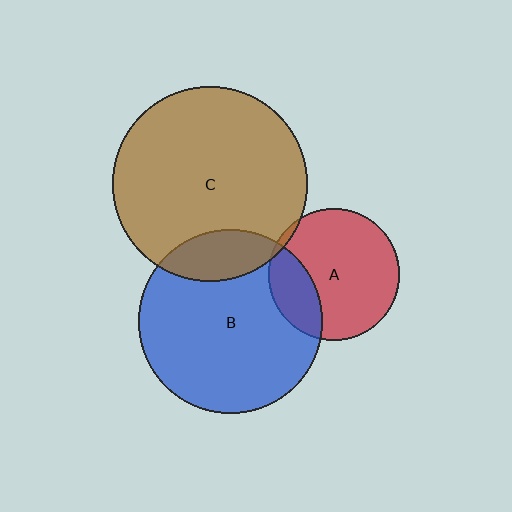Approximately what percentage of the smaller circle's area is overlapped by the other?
Approximately 5%.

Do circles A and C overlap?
Yes.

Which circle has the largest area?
Circle C (brown).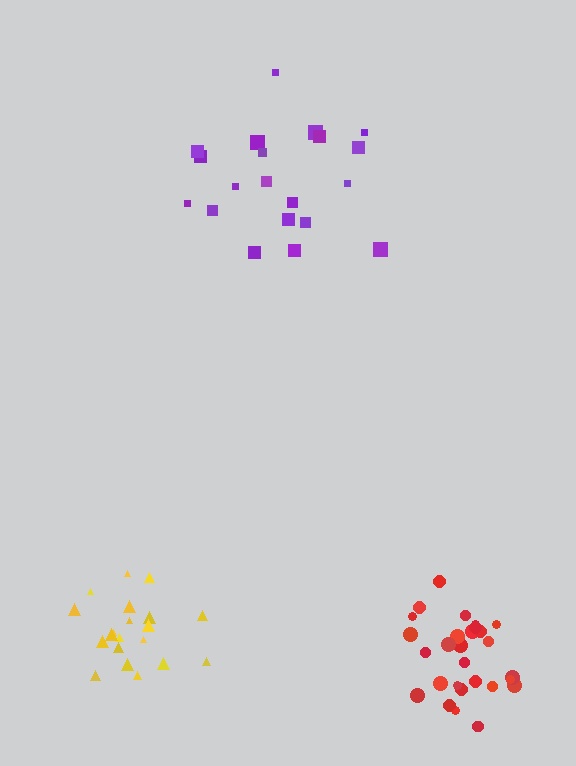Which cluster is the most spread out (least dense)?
Purple.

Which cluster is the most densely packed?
Red.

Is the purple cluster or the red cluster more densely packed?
Red.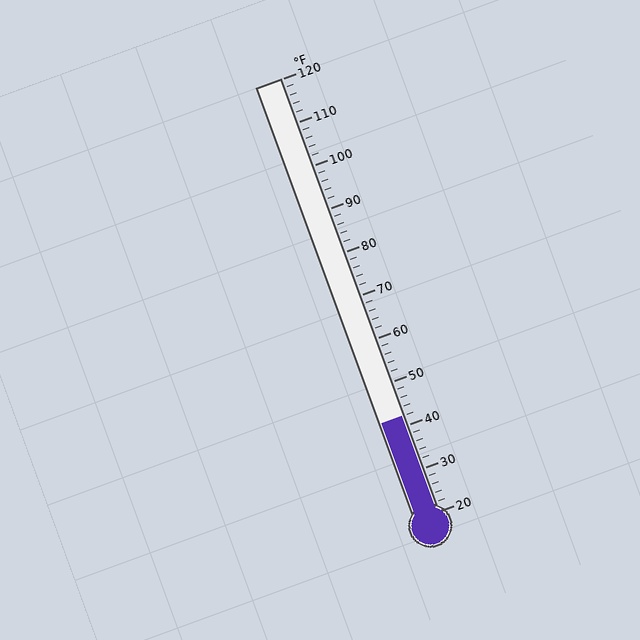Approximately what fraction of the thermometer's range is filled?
The thermometer is filled to approximately 20% of its range.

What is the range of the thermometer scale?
The thermometer scale ranges from 20°F to 120°F.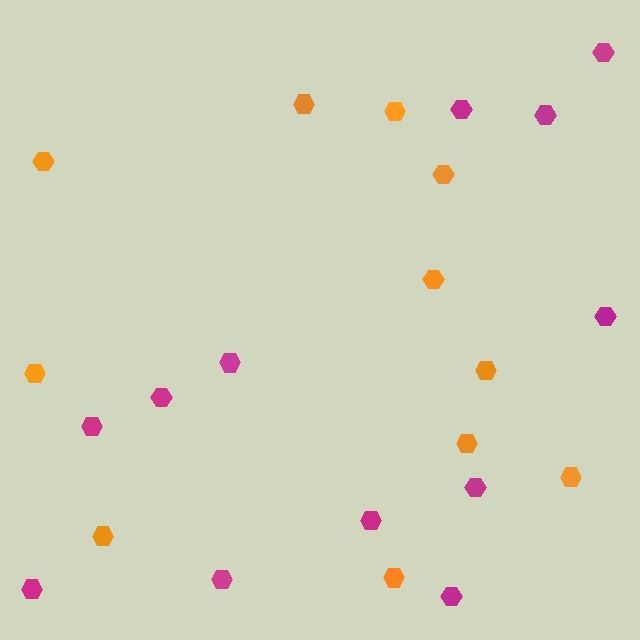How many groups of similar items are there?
There are 2 groups: one group of magenta hexagons (12) and one group of orange hexagons (11).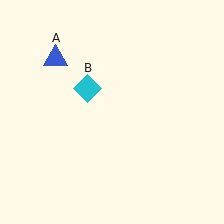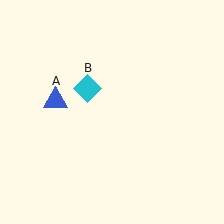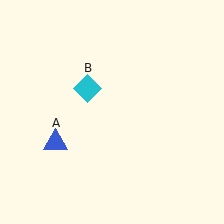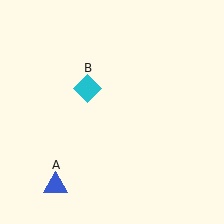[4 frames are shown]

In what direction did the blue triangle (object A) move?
The blue triangle (object A) moved down.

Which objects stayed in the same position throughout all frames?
Cyan diamond (object B) remained stationary.